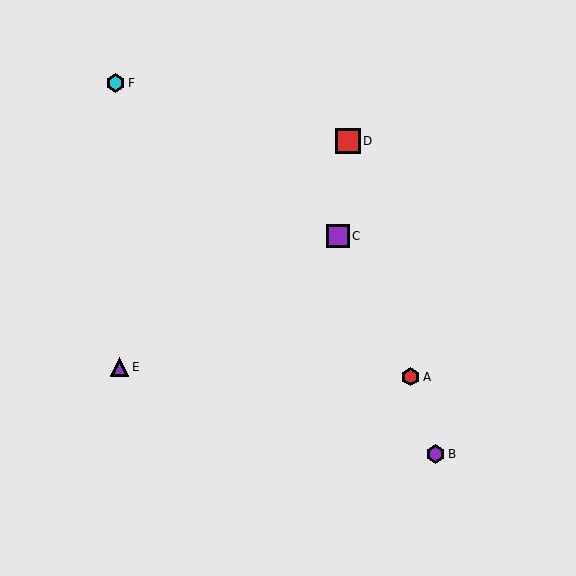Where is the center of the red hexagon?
The center of the red hexagon is at (411, 377).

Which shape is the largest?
The red square (labeled D) is the largest.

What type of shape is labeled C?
Shape C is a purple square.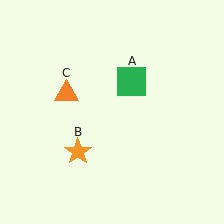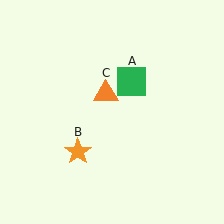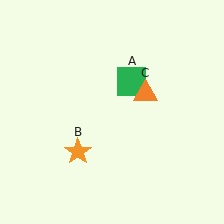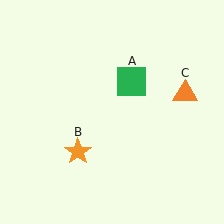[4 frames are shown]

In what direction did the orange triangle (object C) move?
The orange triangle (object C) moved right.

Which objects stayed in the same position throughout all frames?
Green square (object A) and orange star (object B) remained stationary.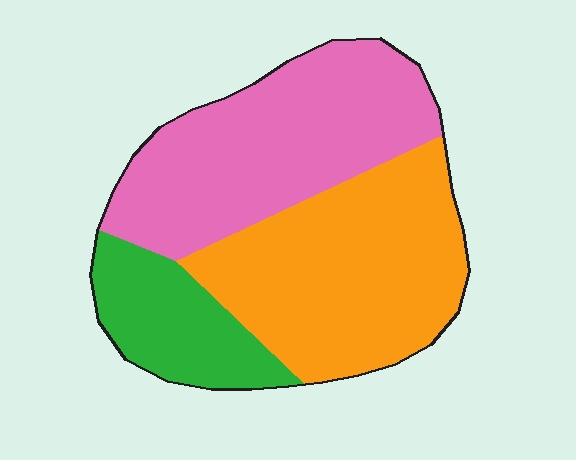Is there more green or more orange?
Orange.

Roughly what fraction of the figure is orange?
Orange covers roughly 40% of the figure.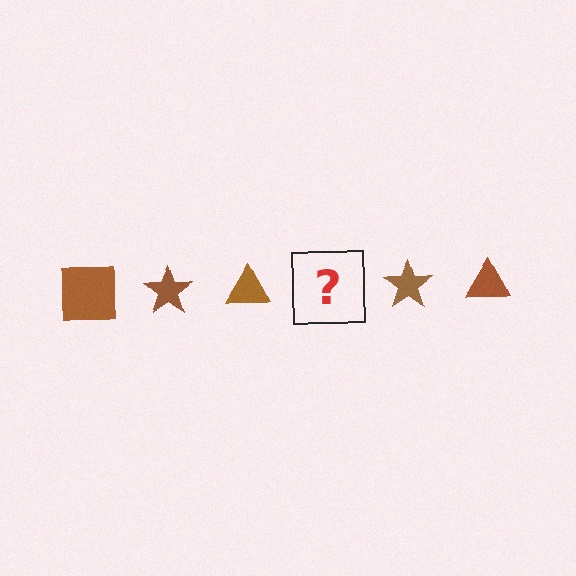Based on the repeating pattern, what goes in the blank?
The blank should be a brown square.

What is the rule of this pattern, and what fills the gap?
The rule is that the pattern cycles through square, star, triangle shapes in brown. The gap should be filled with a brown square.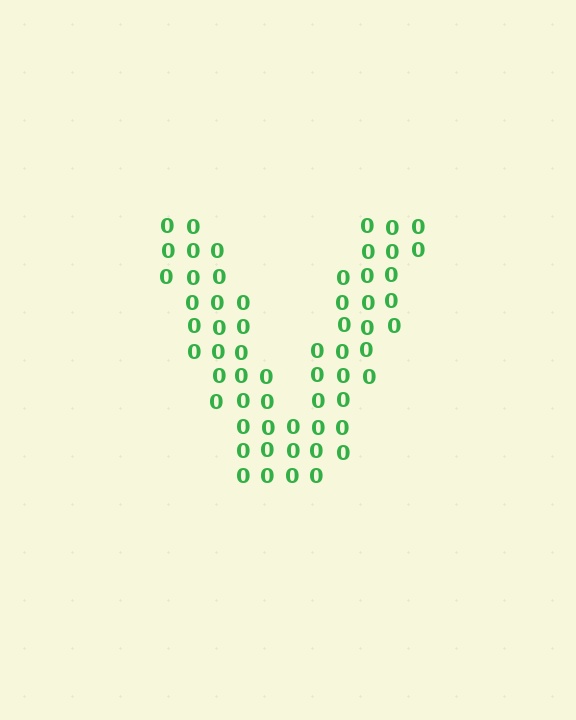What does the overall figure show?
The overall figure shows the letter V.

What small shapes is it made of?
It is made of small digit 0's.